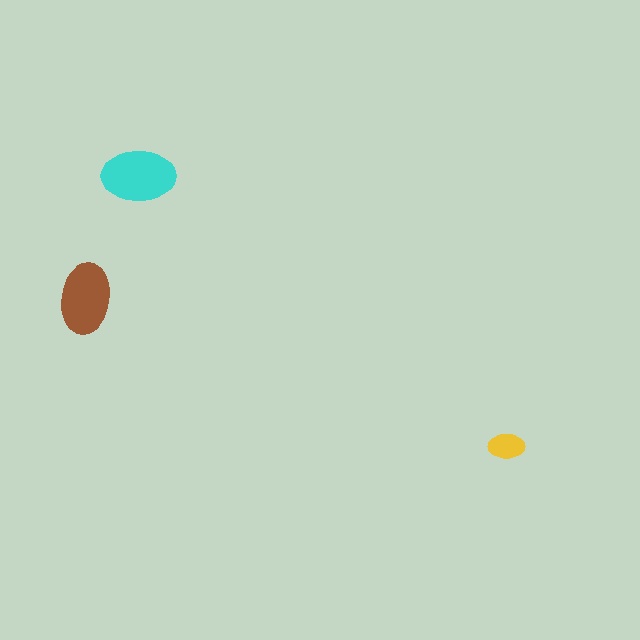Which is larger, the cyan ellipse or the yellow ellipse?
The cyan one.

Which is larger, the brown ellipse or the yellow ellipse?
The brown one.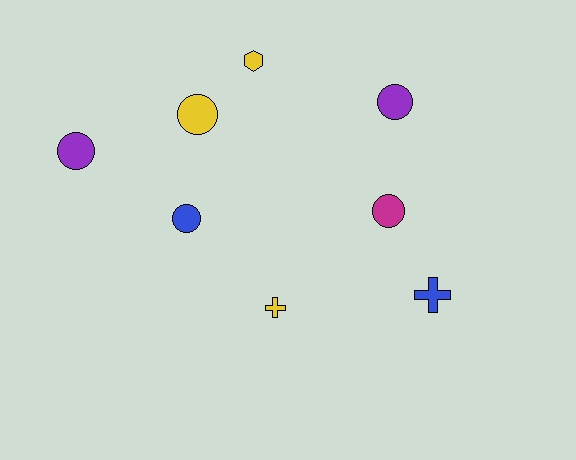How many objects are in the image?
There are 8 objects.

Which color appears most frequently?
Yellow, with 3 objects.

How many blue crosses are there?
There is 1 blue cross.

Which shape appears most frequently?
Circle, with 5 objects.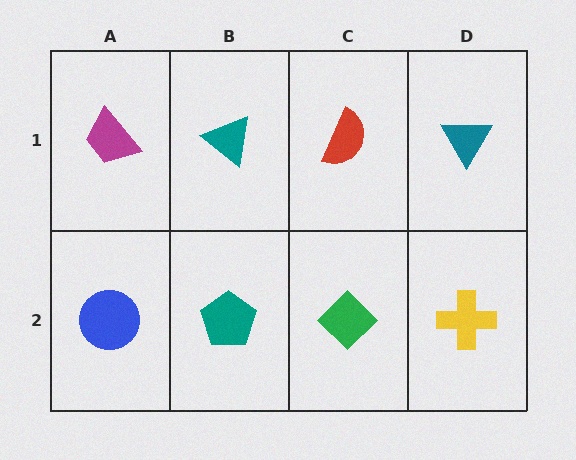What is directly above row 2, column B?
A teal triangle.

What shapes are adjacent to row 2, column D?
A teal triangle (row 1, column D), a green diamond (row 2, column C).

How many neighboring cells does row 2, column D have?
2.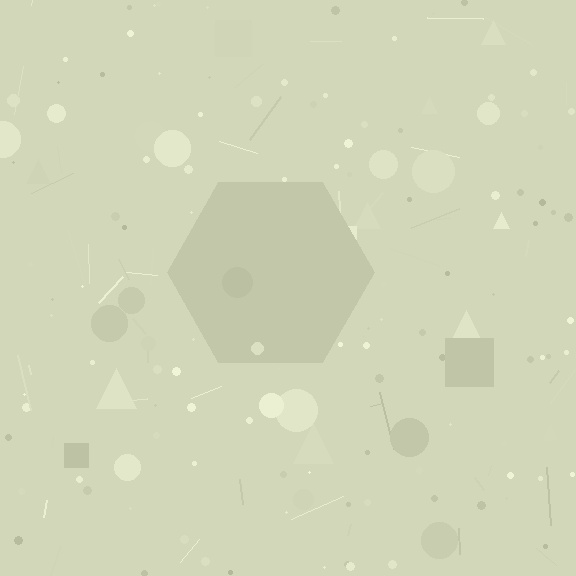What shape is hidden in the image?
A hexagon is hidden in the image.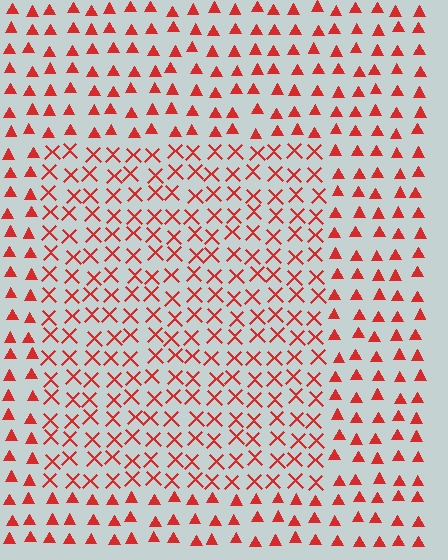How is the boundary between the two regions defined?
The boundary is defined by a change in element shape: X marks inside vs. triangles outside. All elements share the same color and spacing.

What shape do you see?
I see a rectangle.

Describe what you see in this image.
The image is filled with small red elements arranged in a uniform grid. A rectangle-shaped region contains X marks, while the surrounding area contains triangles. The boundary is defined purely by the change in element shape.